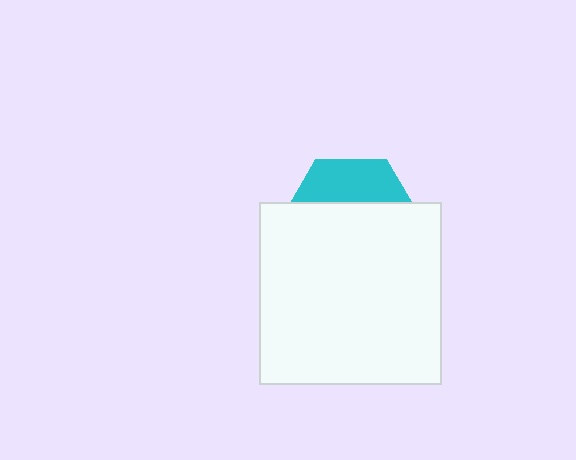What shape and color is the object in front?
The object in front is a white square.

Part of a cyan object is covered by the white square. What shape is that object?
It is a hexagon.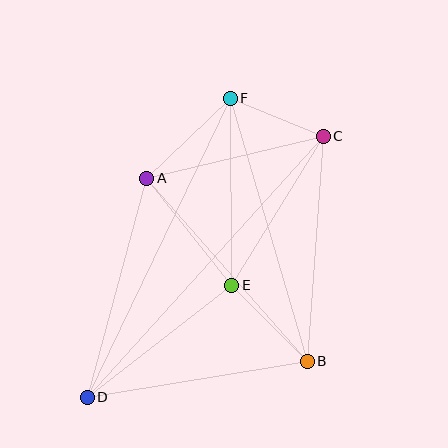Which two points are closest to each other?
Points C and F are closest to each other.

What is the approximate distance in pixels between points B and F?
The distance between B and F is approximately 274 pixels.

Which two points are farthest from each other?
Points C and D are farthest from each other.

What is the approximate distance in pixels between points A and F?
The distance between A and F is approximately 116 pixels.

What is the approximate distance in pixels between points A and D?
The distance between A and D is approximately 227 pixels.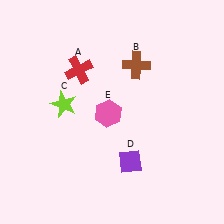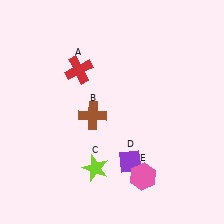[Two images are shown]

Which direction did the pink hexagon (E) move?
The pink hexagon (E) moved down.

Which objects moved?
The objects that moved are: the brown cross (B), the lime star (C), the pink hexagon (E).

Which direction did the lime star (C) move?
The lime star (C) moved down.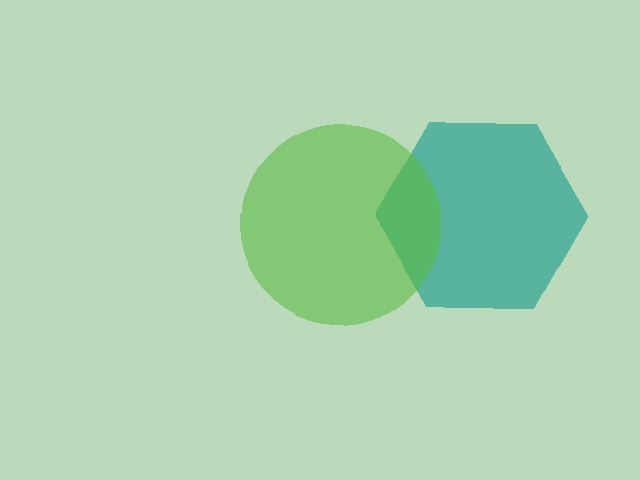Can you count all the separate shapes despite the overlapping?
Yes, there are 2 separate shapes.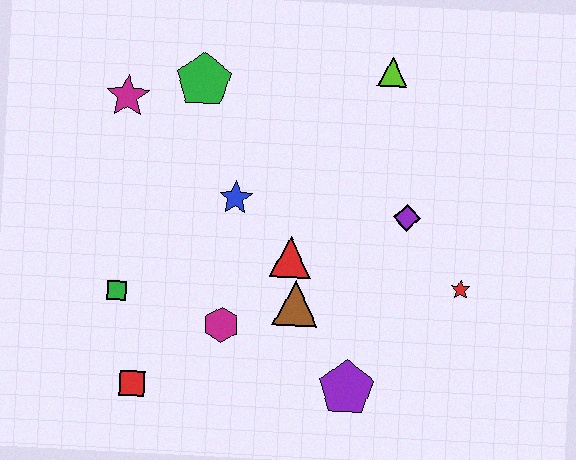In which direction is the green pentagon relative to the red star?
The green pentagon is to the left of the red star.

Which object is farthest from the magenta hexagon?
The lime triangle is farthest from the magenta hexagon.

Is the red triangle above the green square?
Yes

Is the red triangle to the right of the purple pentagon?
No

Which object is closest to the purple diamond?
The red star is closest to the purple diamond.